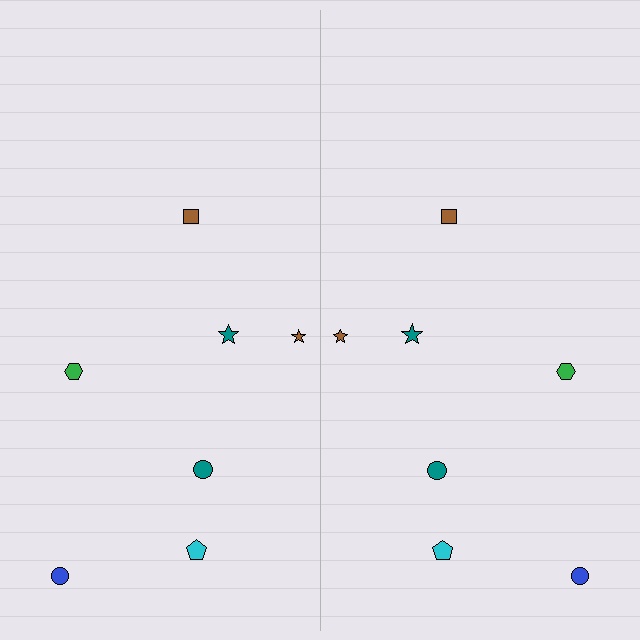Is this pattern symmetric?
Yes, this pattern has bilateral (reflection) symmetry.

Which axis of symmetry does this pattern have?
The pattern has a vertical axis of symmetry running through the center of the image.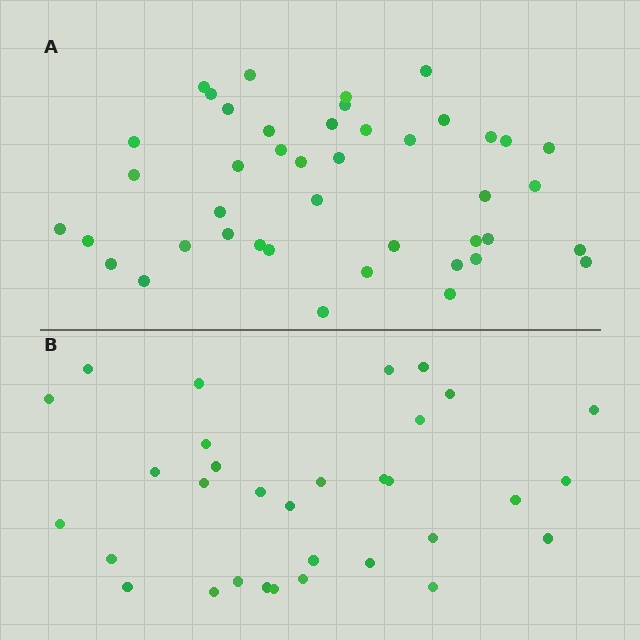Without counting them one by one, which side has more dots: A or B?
Region A (the top region) has more dots.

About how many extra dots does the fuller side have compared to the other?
Region A has roughly 12 or so more dots than region B.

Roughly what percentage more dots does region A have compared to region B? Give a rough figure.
About 35% more.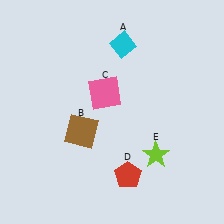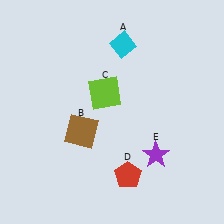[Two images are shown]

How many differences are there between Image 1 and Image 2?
There are 2 differences between the two images.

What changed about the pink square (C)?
In Image 1, C is pink. In Image 2, it changed to lime.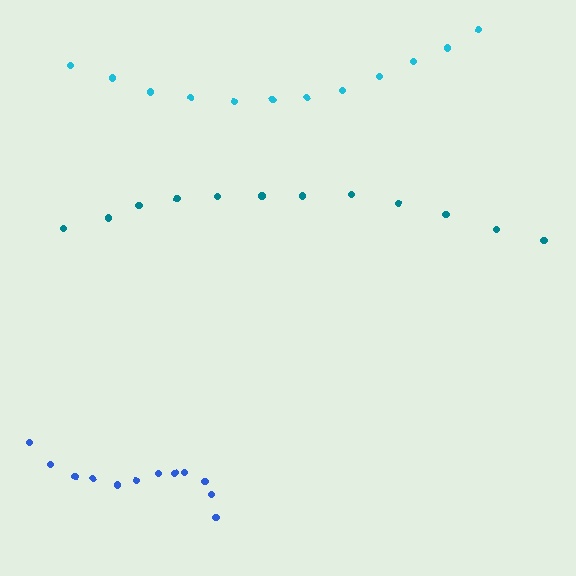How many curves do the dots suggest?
There are 3 distinct paths.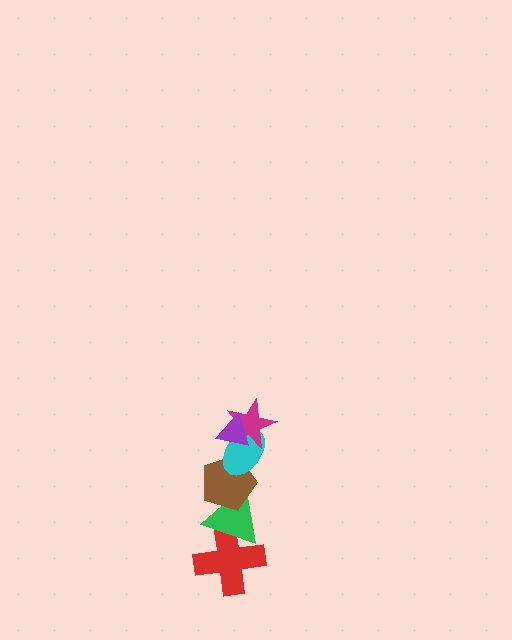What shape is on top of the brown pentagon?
The cyan ellipse is on top of the brown pentagon.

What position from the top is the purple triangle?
The purple triangle is 1st from the top.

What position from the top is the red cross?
The red cross is 6th from the top.